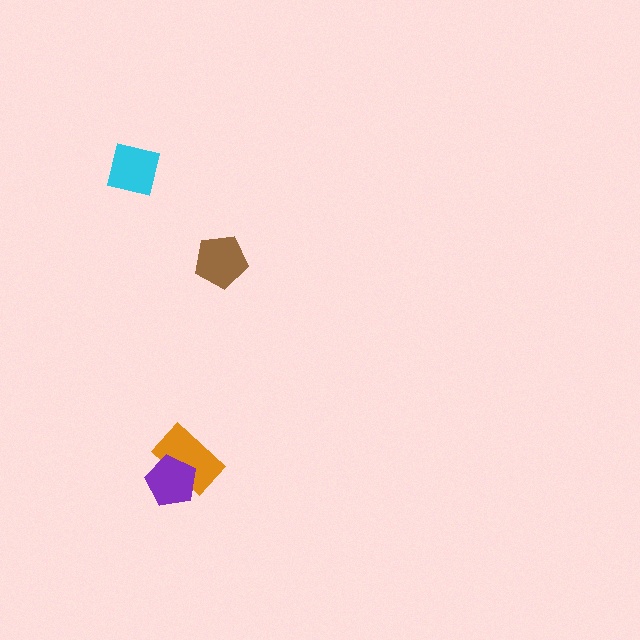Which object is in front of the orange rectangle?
The purple pentagon is in front of the orange rectangle.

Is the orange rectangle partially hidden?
Yes, it is partially covered by another shape.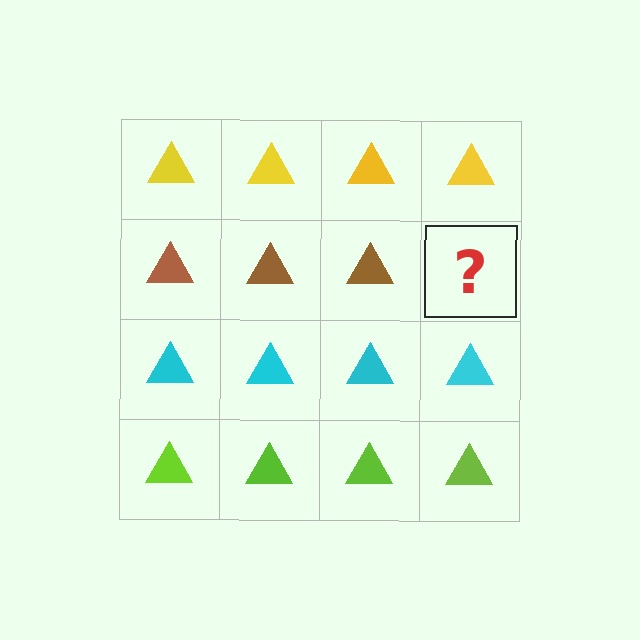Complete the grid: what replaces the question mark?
The question mark should be replaced with a brown triangle.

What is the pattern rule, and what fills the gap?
The rule is that each row has a consistent color. The gap should be filled with a brown triangle.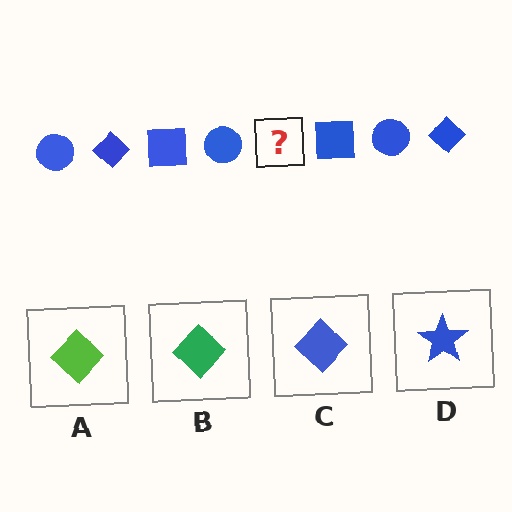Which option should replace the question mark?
Option C.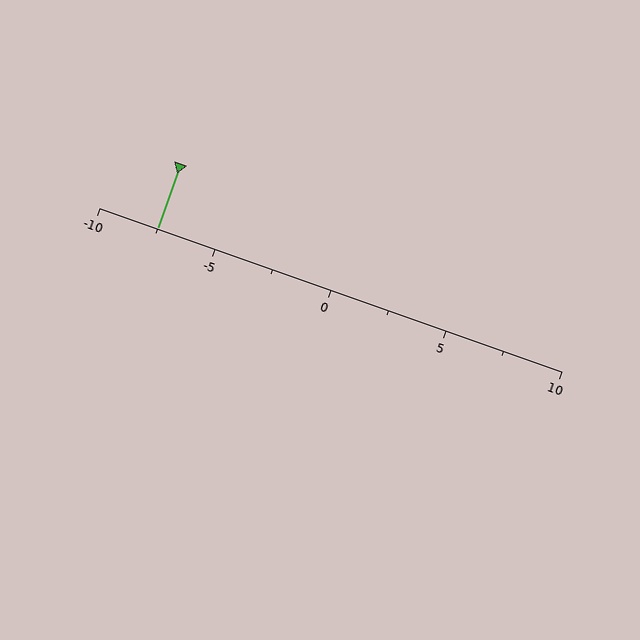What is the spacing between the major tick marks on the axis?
The major ticks are spaced 5 apart.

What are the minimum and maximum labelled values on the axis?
The axis runs from -10 to 10.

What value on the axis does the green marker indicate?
The marker indicates approximately -7.5.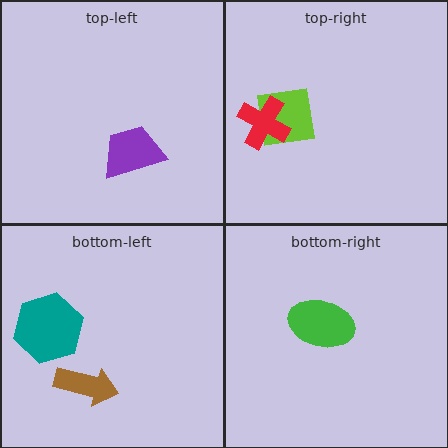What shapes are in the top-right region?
The lime square, the red cross.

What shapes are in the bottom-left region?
The brown arrow, the teal hexagon.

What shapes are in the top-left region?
The purple trapezoid.